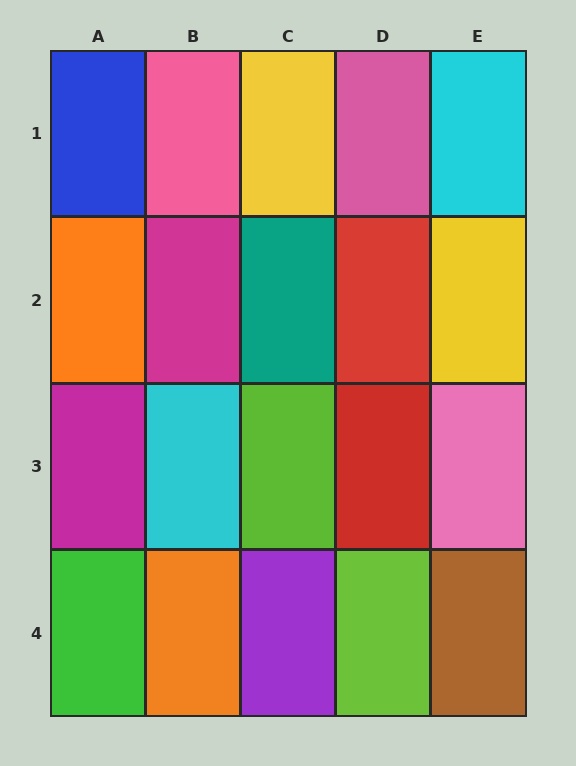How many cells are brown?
1 cell is brown.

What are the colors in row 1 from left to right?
Blue, pink, yellow, pink, cyan.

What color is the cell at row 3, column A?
Magenta.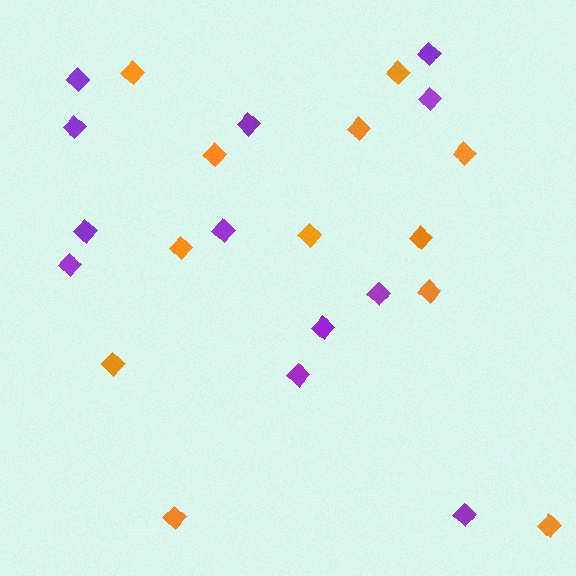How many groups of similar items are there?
There are 2 groups: one group of orange diamonds (12) and one group of purple diamonds (12).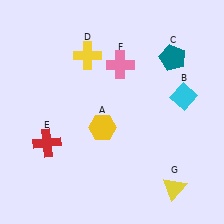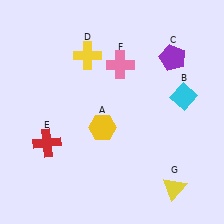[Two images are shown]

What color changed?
The pentagon (C) changed from teal in Image 1 to purple in Image 2.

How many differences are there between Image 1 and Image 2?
There is 1 difference between the two images.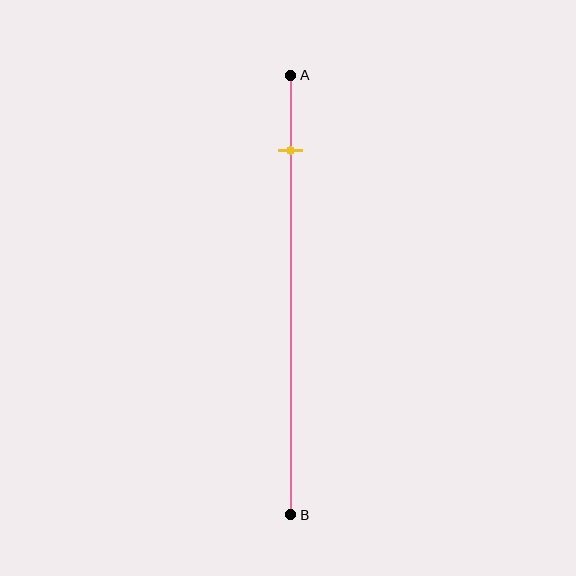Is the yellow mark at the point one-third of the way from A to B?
No, the mark is at about 15% from A, not at the 33% one-third point.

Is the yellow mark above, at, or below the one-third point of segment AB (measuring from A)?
The yellow mark is above the one-third point of segment AB.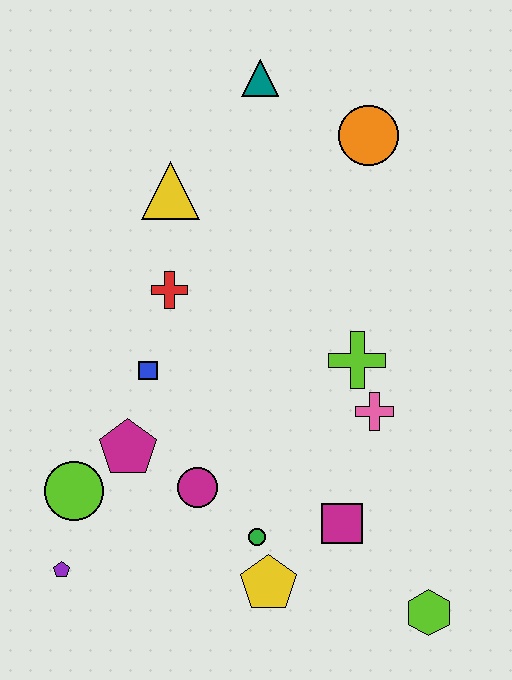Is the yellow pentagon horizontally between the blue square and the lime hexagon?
Yes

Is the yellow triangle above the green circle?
Yes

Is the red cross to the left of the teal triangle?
Yes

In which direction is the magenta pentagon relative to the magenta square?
The magenta pentagon is to the left of the magenta square.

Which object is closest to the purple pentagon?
The lime circle is closest to the purple pentagon.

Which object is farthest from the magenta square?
The teal triangle is farthest from the magenta square.